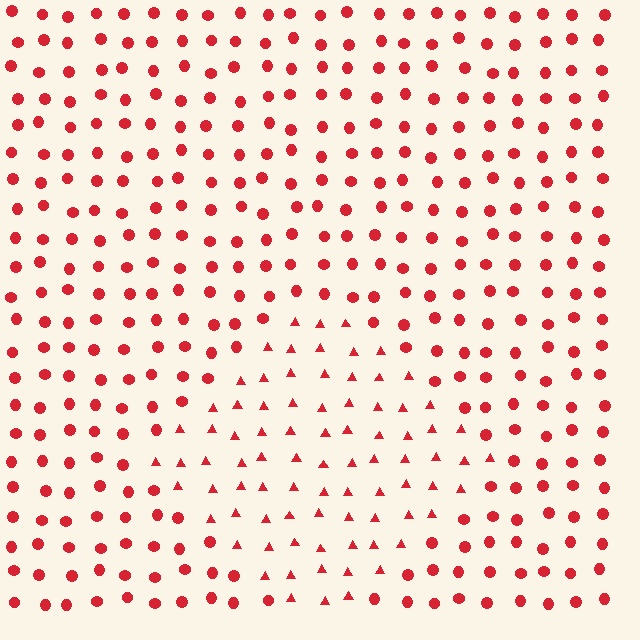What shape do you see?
I see a diamond.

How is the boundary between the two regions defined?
The boundary is defined by a change in element shape: triangles inside vs. circles outside. All elements share the same color and spacing.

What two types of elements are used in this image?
The image uses triangles inside the diamond region and circles outside it.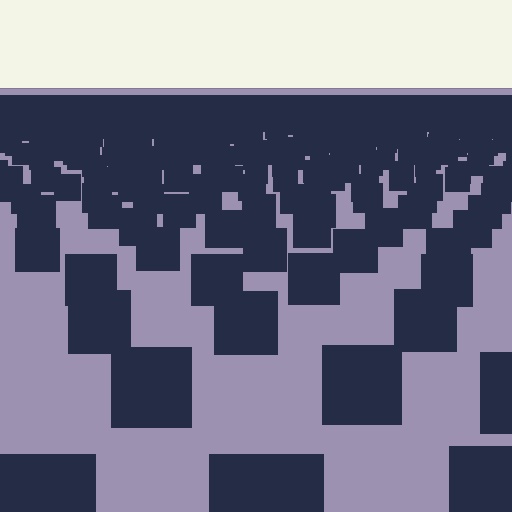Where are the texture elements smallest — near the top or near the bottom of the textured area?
Near the top.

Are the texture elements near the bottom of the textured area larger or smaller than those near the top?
Larger. Near the bottom, elements are closer to the viewer and appear at a bigger on-screen size.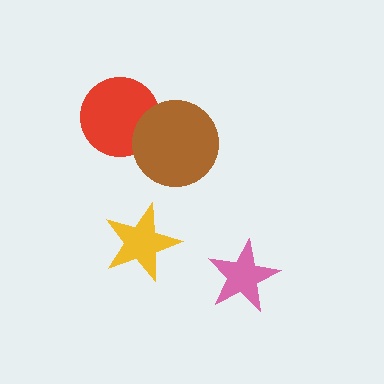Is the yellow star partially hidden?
No, no other shape covers it.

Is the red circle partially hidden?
Yes, it is partially covered by another shape.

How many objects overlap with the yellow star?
0 objects overlap with the yellow star.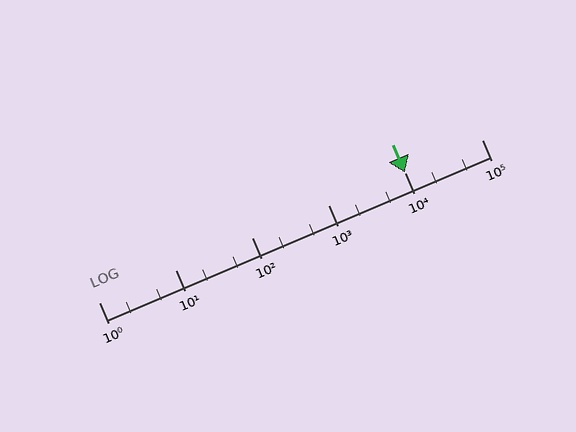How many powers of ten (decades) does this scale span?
The scale spans 5 decades, from 1 to 100000.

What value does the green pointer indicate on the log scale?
The pointer indicates approximately 10000.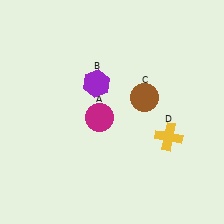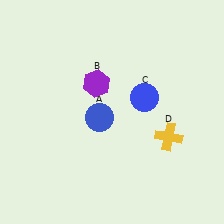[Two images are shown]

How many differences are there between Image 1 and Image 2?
There are 2 differences between the two images.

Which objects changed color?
A changed from magenta to blue. C changed from brown to blue.